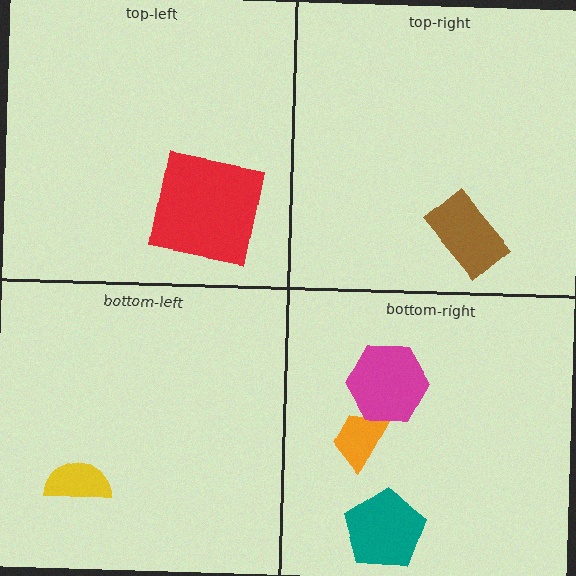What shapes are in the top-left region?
The red square.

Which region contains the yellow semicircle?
The bottom-left region.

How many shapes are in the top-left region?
1.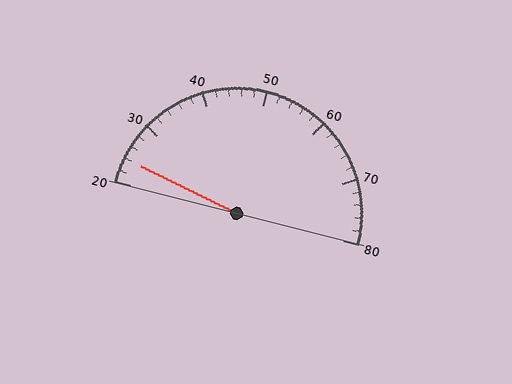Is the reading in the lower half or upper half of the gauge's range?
The reading is in the lower half of the range (20 to 80).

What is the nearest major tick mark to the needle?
The nearest major tick mark is 20.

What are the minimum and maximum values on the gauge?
The gauge ranges from 20 to 80.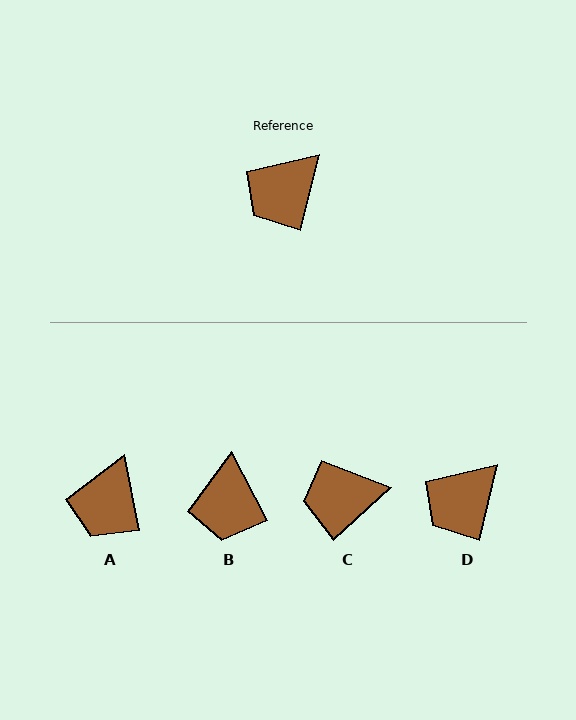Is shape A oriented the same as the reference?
No, it is off by about 25 degrees.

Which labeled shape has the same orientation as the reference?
D.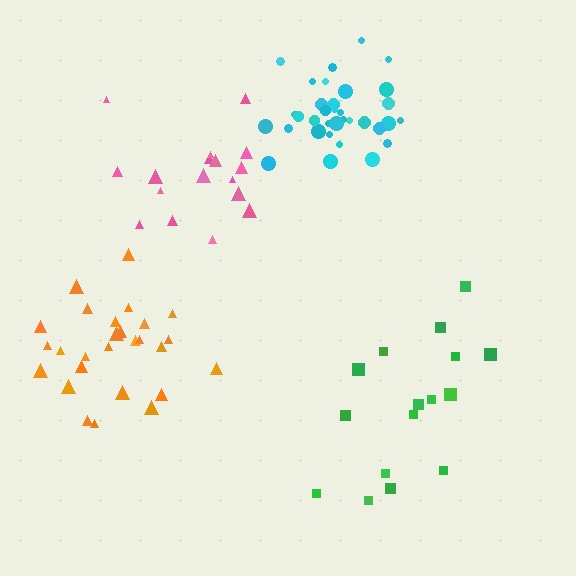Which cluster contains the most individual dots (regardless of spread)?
Cyan (34).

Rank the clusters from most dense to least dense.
cyan, orange, pink, green.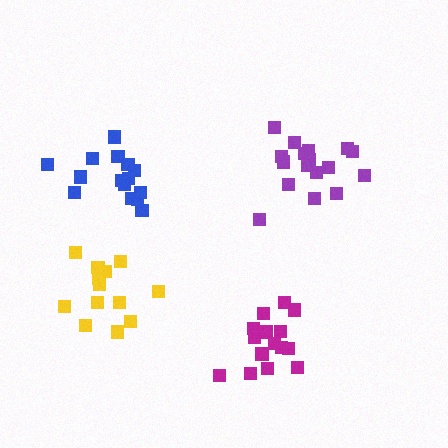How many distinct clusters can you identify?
There are 4 distinct clusters.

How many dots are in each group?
Group 1: 17 dots, Group 2: 15 dots, Group 3: 15 dots, Group 4: 13 dots (60 total).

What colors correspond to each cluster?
The clusters are colored: purple, magenta, blue, yellow.